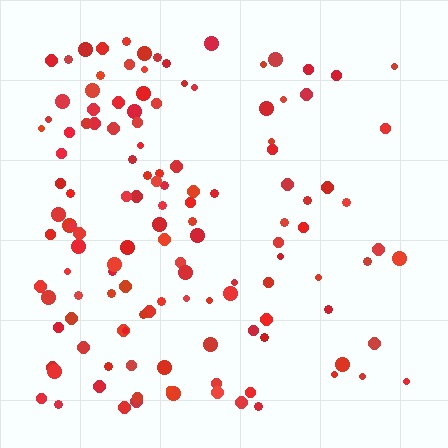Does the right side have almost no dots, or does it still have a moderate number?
Still a moderate number, just noticeably fewer than the left.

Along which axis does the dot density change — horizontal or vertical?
Horizontal.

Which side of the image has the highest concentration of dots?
The left.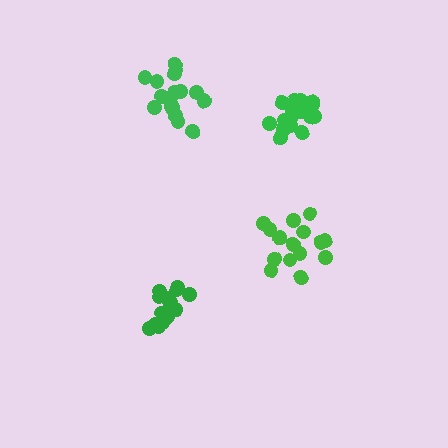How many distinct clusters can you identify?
There are 4 distinct clusters.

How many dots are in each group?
Group 1: 17 dots, Group 2: 19 dots, Group 3: 15 dots, Group 4: 15 dots (66 total).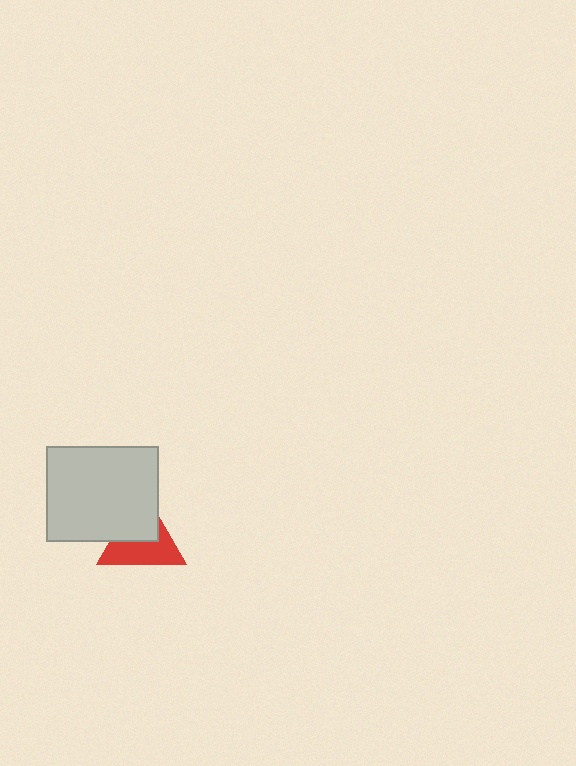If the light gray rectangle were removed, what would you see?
You would see the complete red triangle.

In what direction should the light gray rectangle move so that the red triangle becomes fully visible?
The light gray rectangle should move toward the upper-left. That is the shortest direction to clear the overlap and leave the red triangle fully visible.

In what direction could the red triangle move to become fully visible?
The red triangle could move toward the lower-right. That would shift it out from behind the light gray rectangle entirely.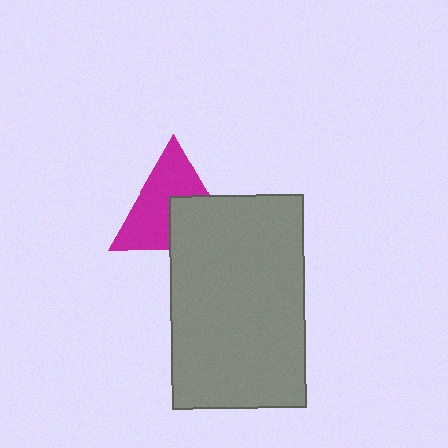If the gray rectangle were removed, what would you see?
You would see the complete magenta triangle.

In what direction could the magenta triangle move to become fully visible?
The magenta triangle could move up. That would shift it out from behind the gray rectangle entirely.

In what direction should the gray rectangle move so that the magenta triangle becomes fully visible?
The gray rectangle should move down. That is the shortest direction to clear the overlap and leave the magenta triangle fully visible.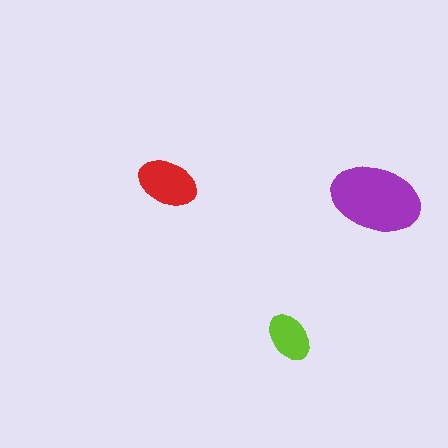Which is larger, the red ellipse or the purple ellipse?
The purple one.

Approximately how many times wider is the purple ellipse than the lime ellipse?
About 2 times wider.